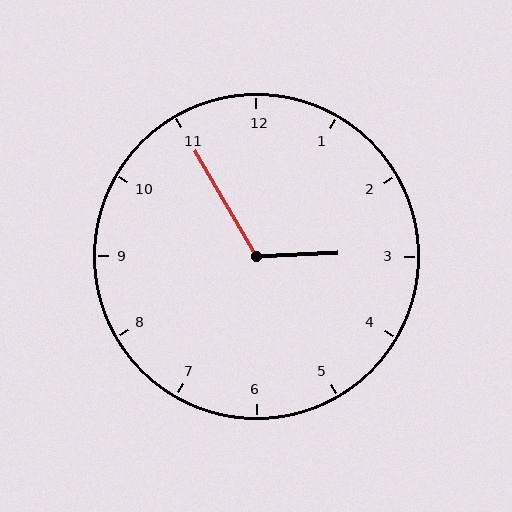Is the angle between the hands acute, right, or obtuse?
It is obtuse.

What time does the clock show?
2:55.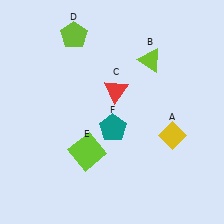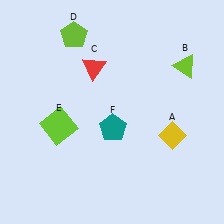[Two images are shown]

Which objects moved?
The objects that moved are: the lime triangle (B), the red triangle (C), the lime square (E).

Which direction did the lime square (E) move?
The lime square (E) moved left.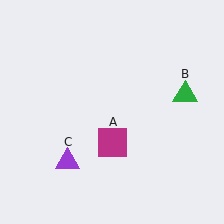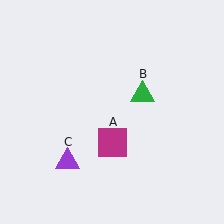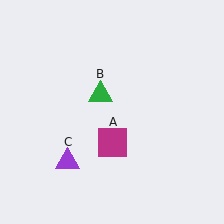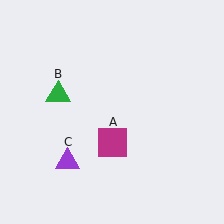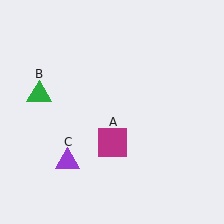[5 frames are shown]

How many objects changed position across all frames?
1 object changed position: green triangle (object B).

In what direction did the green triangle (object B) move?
The green triangle (object B) moved left.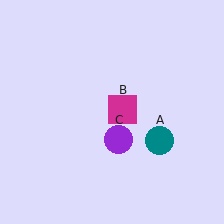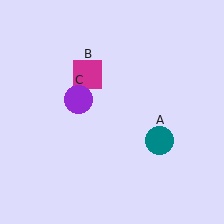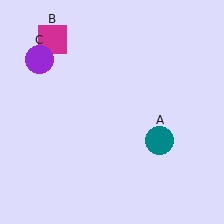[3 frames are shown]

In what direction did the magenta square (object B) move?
The magenta square (object B) moved up and to the left.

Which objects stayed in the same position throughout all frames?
Teal circle (object A) remained stationary.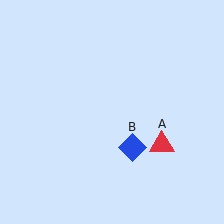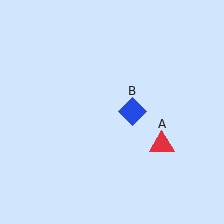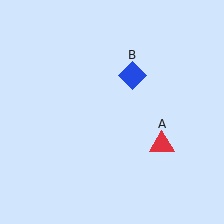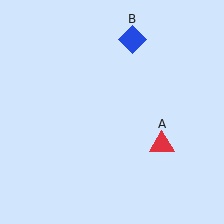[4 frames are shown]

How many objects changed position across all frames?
1 object changed position: blue diamond (object B).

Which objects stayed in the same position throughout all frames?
Red triangle (object A) remained stationary.